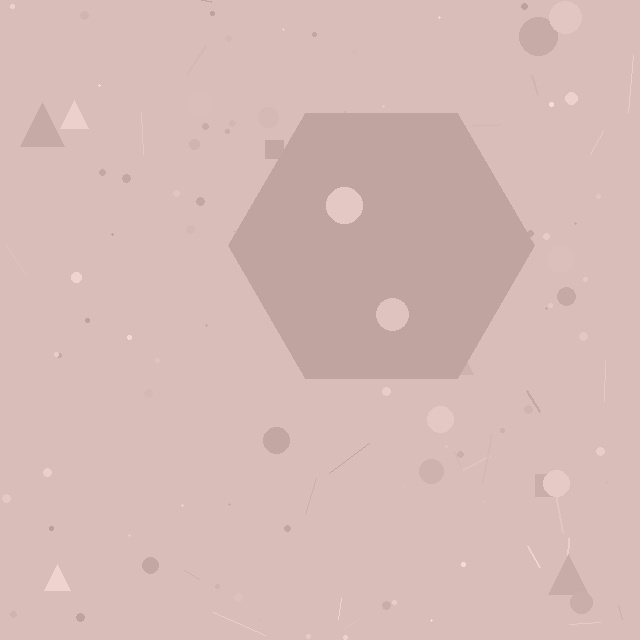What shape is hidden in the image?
A hexagon is hidden in the image.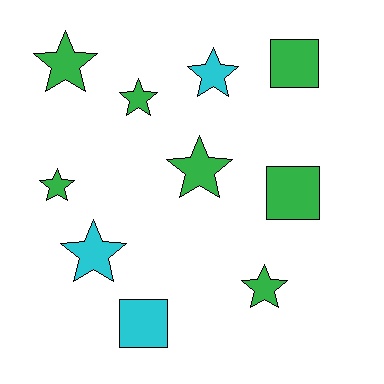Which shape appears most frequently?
Star, with 7 objects.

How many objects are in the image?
There are 10 objects.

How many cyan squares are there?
There is 1 cyan square.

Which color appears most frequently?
Green, with 7 objects.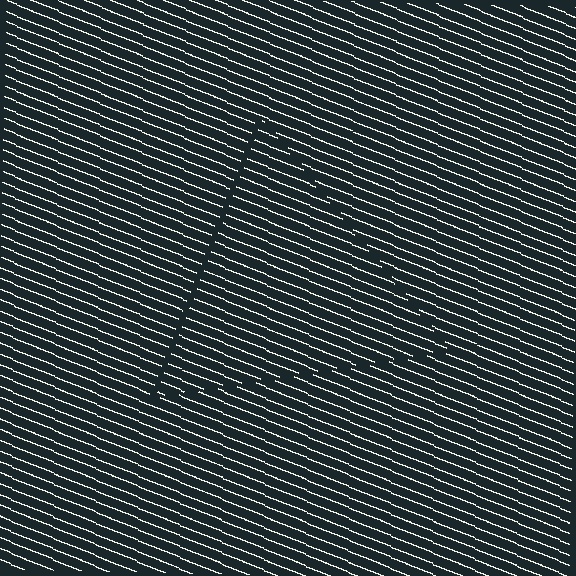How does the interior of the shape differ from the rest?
The interior of the shape contains the same grating, shifted by half a period — the contour is defined by the phase discontinuity where line-ends from the inner and outer gratings abut.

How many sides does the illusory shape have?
3 sides — the line-ends trace a triangle.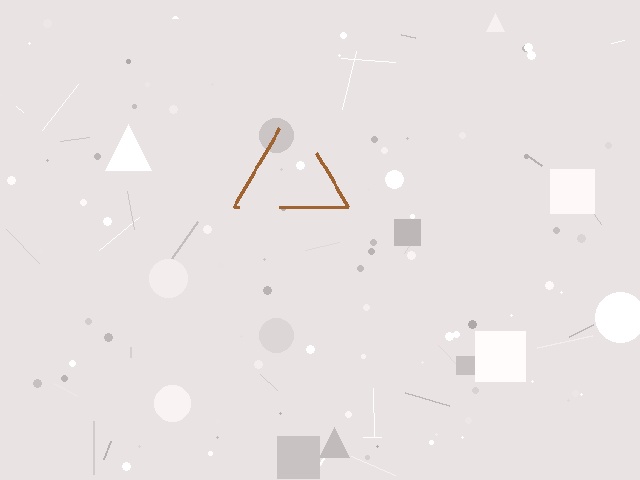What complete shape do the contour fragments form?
The contour fragments form a triangle.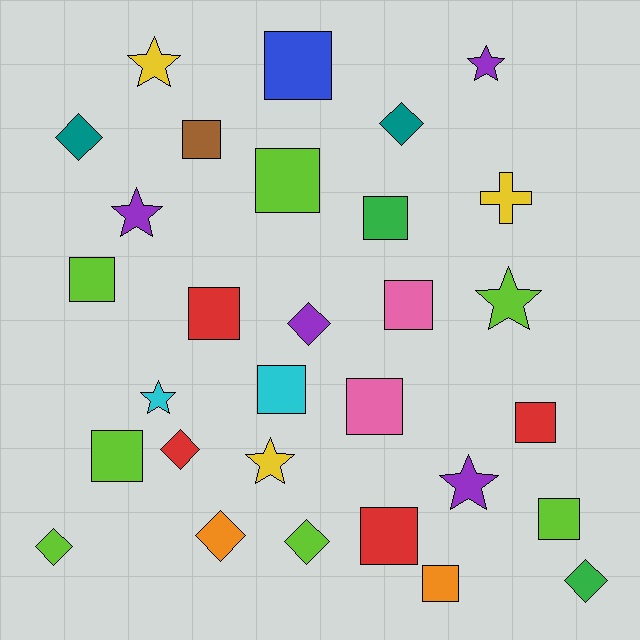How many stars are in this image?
There are 7 stars.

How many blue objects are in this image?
There is 1 blue object.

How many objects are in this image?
There are 30 objects.